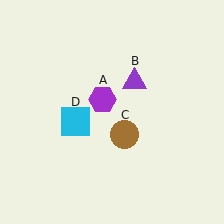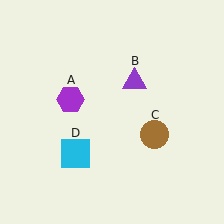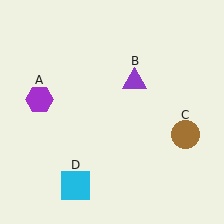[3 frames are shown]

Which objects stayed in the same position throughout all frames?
Purple triangle (object B) remained stationary.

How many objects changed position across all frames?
3 objects changed position: purple hexagon (object A), brown circle (object C), cyan square (object D).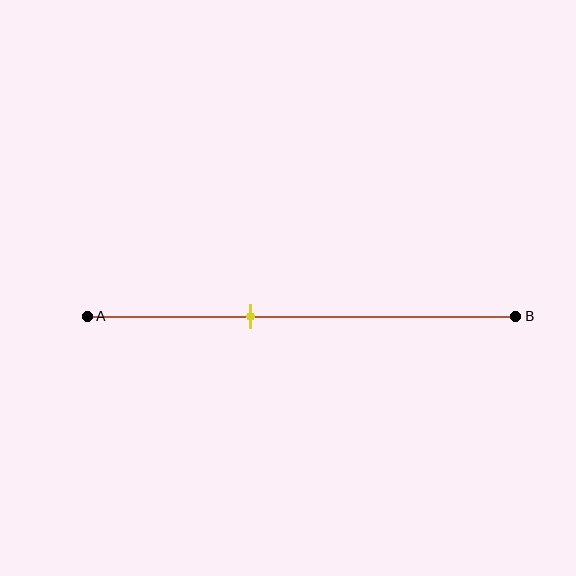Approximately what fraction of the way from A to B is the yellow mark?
The yellow mark is approximately 40% of the way from A to B.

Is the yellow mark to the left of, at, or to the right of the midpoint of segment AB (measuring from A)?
The yellow mark is to the left of the midpoint of segment AB.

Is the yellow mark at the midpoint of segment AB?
No, the mark is at about 40% from A, not at the 50% midpoint.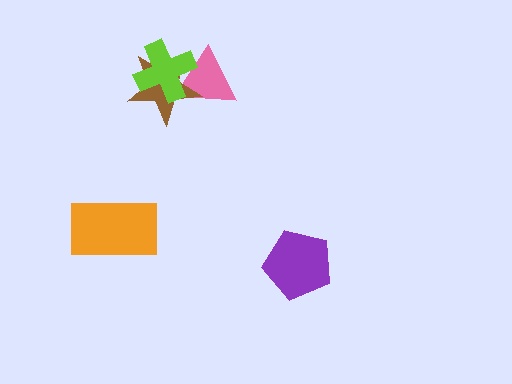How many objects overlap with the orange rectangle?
0 objects overlap with the orange rectangle.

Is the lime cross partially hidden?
No, no other shape covers it.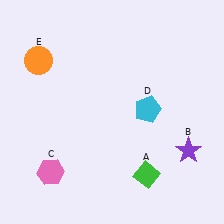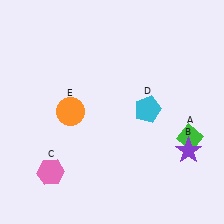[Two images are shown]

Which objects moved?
The objects that moved are: the green diamond (A), the orange circle (E).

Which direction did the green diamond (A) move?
The green diamond (A) moved right.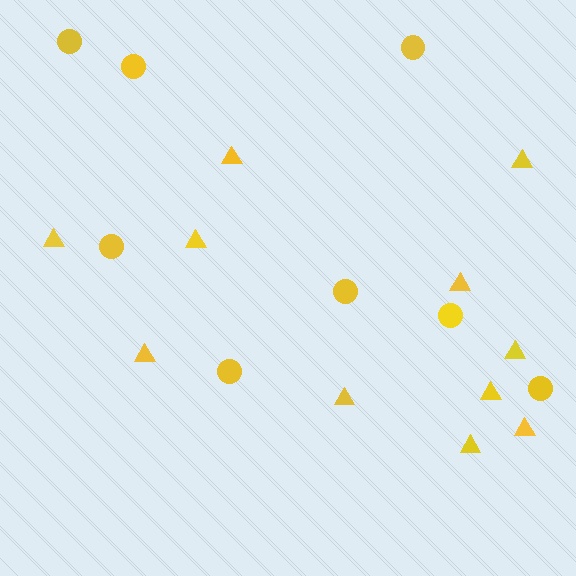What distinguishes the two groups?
There are 2 groups: one group of circles (8) and one group of triangles (11).